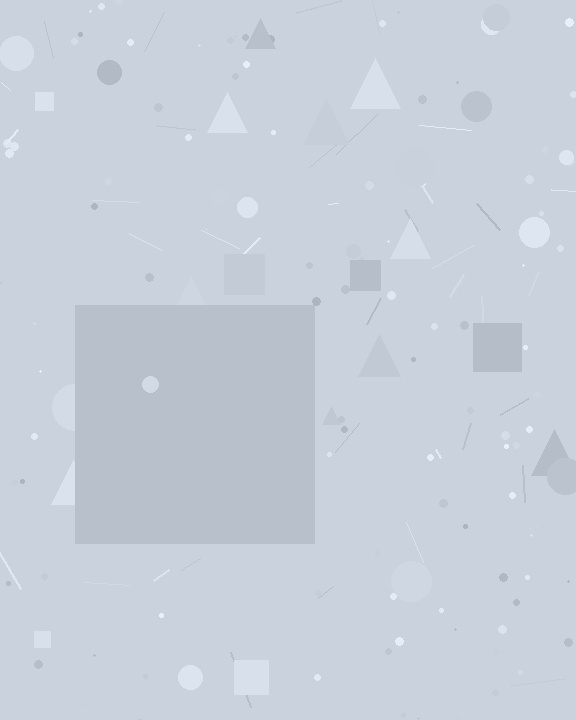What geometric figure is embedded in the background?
A square is embedded in the background.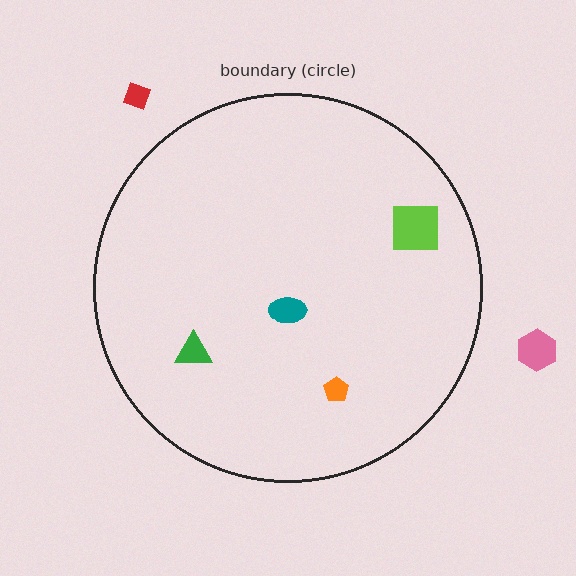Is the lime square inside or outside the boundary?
Inside.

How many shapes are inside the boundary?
4 inside, 2 outside.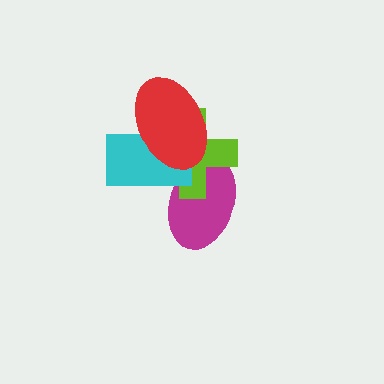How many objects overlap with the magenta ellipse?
3 objects overlap with the magenta ellipse.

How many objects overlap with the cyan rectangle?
3 objects overlap with the cyan rectangle.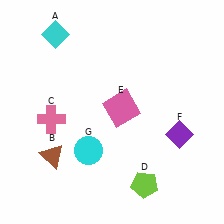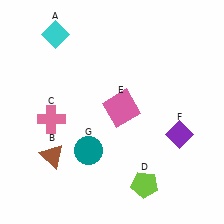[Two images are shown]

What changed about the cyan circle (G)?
In Image 1, G is cyan. In Image 2, it changed to teal.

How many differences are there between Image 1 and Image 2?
There is 1 difference between the two images.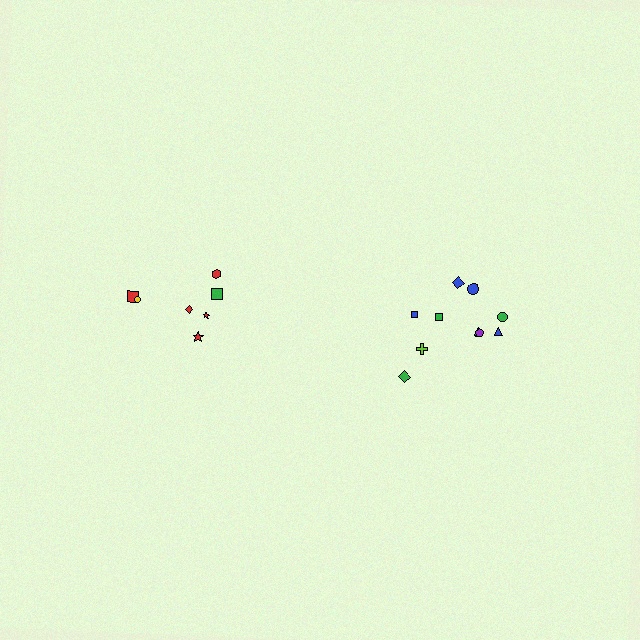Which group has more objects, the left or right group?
The right group.